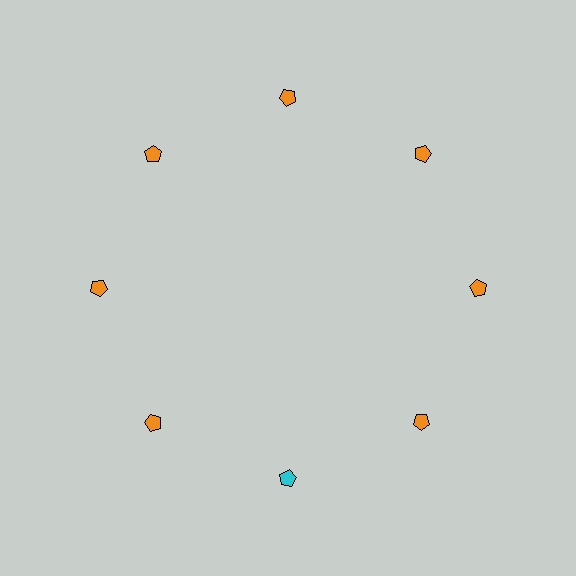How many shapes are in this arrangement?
There are 8 shapes arranged in a ring pattern.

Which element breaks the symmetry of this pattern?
The cyan pentagon at roughly the 6 o'clock position breaks the symmetry. All other shapes are orange pentagons.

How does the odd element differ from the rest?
It has a different color: cyan instead of orange.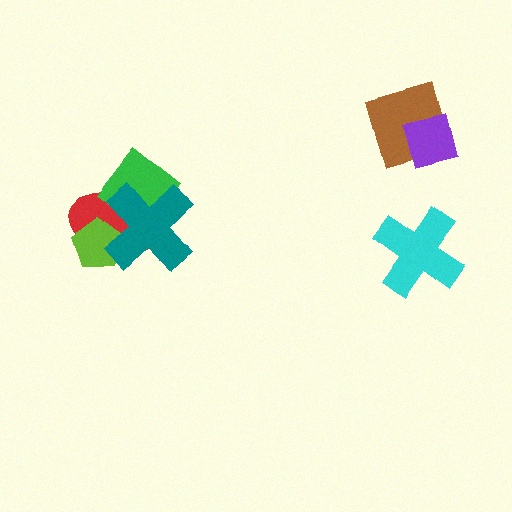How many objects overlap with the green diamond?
2 objects overlap with the green diamond.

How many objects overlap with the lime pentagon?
2 objects overlap with the lime pentagon.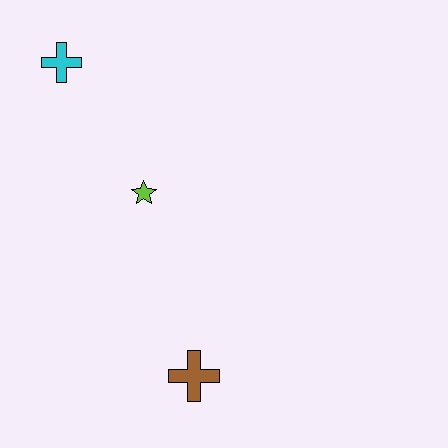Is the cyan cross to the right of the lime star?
No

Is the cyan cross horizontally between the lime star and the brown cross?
No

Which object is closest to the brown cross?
The lime star is closest to the brown cross.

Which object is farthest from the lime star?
The brown cross is farthest from the lime star.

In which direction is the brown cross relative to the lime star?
The brown cross is below the lime star.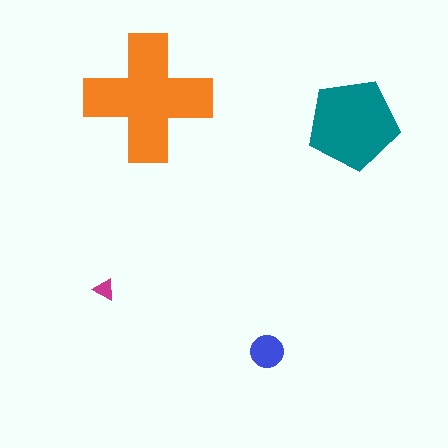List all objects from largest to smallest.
The orange cross, the teal pentagon, the blue circle, the magenta triangle.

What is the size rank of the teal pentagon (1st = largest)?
2nd.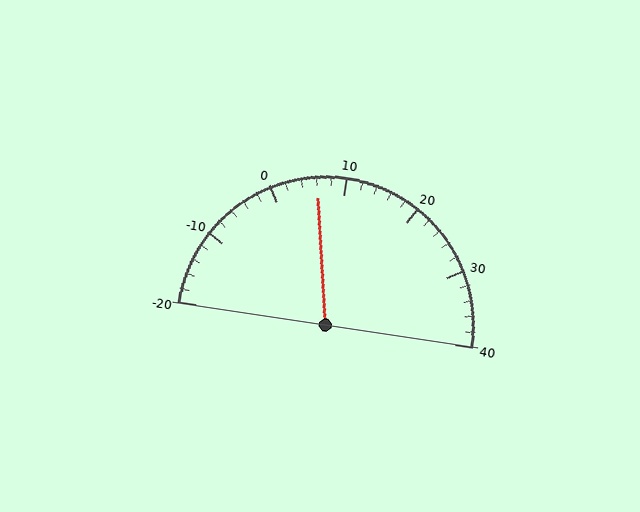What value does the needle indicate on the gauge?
The needle indicates approximately 6.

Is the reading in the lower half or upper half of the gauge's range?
The reading is in the lower half of the range (-20 to 40).